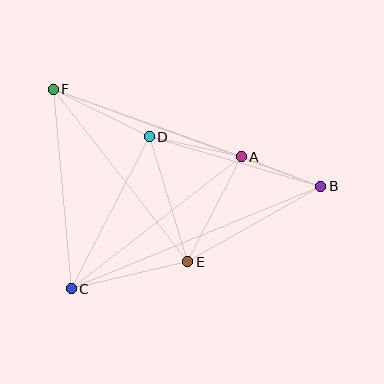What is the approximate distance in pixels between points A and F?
The distance between A and F is approximately 200 pixels.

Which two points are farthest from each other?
Points B and F are farthest from each other.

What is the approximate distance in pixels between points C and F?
The distance between C and F is approximately 200 pixels.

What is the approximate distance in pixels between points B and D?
The distance between B and D is approximately 178 pixels.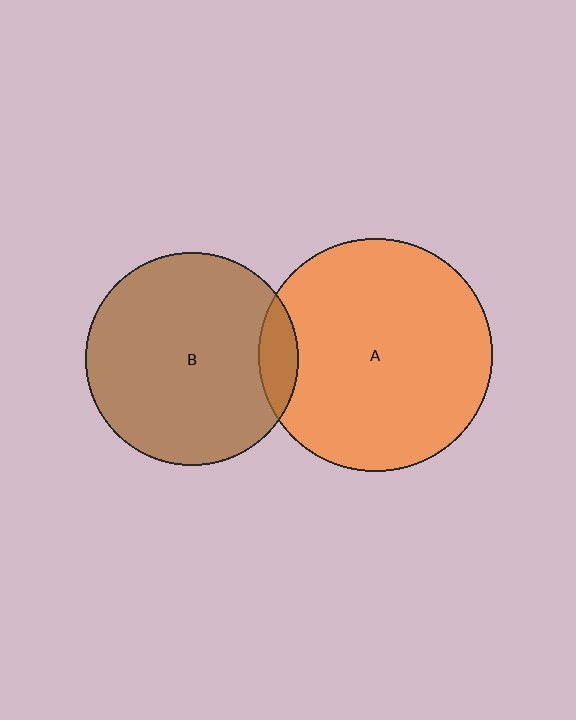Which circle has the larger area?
Circle A (orange).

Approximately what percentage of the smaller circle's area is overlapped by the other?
Approximately 10%.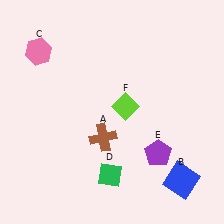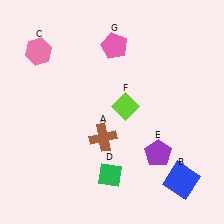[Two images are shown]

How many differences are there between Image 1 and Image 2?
There is 1 difference between the two images.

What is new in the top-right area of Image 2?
A pink pentagon (G) was added in the top-right area of Image 2.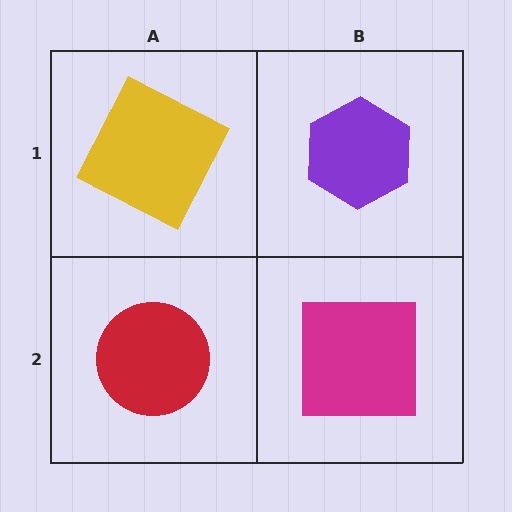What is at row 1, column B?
A purple hexagon.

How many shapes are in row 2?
2 shapes.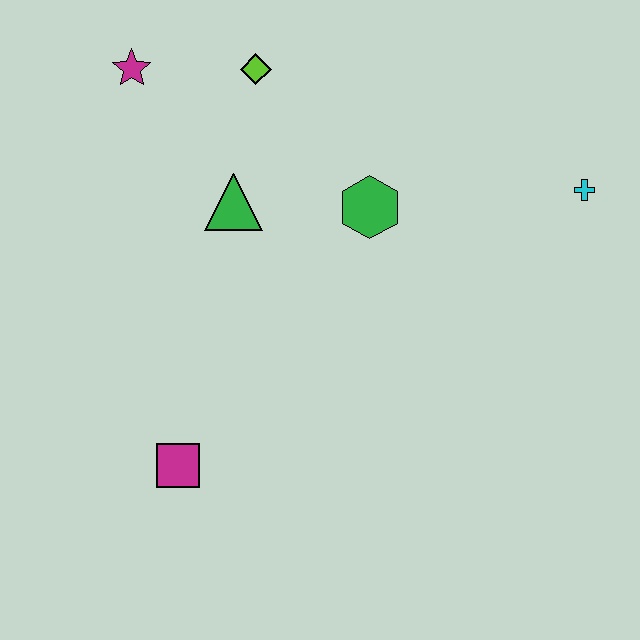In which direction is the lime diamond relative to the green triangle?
The lime diamond is above the green triangle.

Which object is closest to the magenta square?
The green triangle is closest to the magenta square.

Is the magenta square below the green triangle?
Yes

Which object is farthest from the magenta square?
The cyan cross is farthest from the magenta square.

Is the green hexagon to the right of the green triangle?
Yes